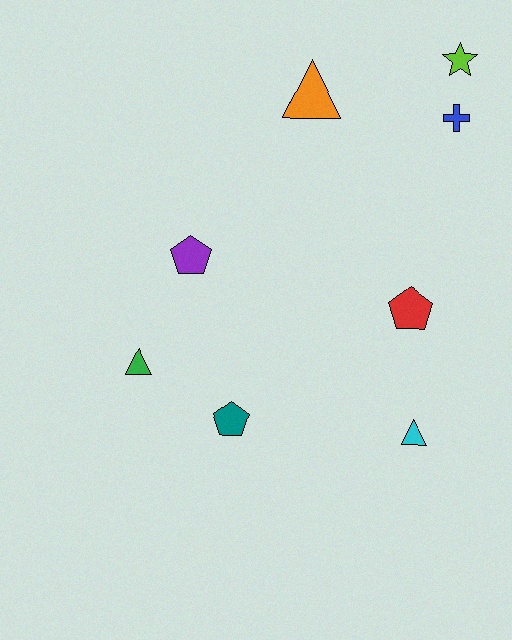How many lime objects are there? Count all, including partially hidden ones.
There is 1 lime object.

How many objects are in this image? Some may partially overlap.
There are 8 objects.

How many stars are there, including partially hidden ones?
There is 1 star.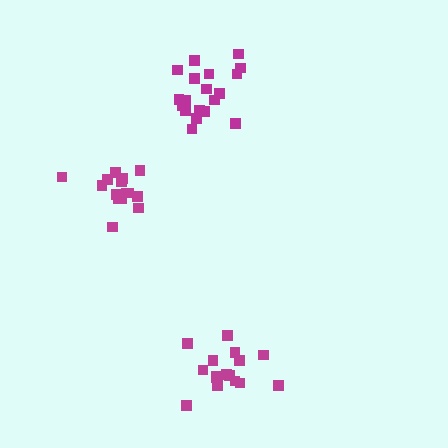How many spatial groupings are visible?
There are 3 spatial groupings.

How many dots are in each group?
Group 1: 15 dots, Group 2: 16 dots, Group 3: 19 dots (50 total).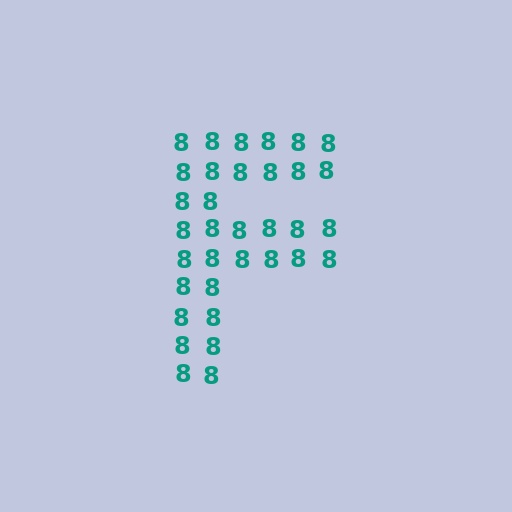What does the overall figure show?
The overall figure shows the letter F.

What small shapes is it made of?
It is made of small digit 8's.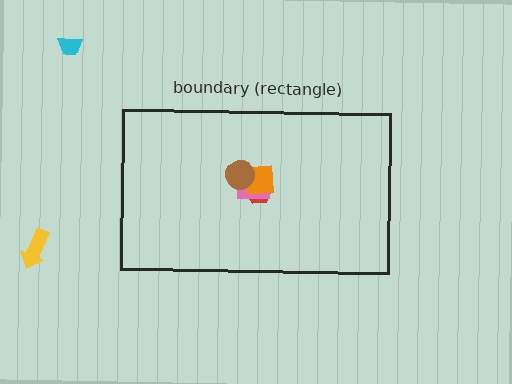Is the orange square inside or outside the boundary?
Inside.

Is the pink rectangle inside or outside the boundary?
Inside.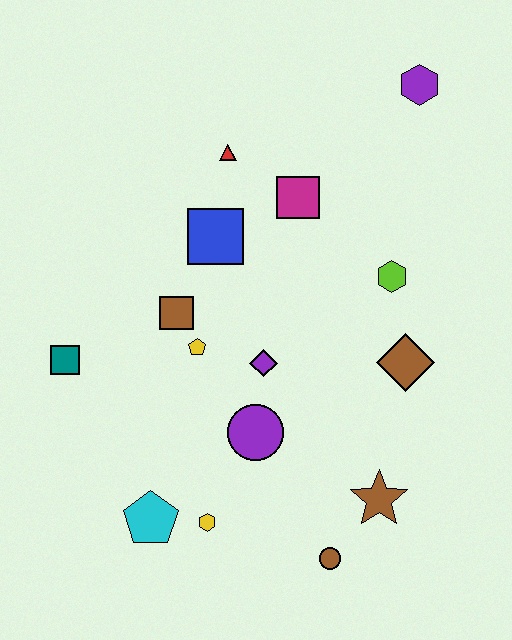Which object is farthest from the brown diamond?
The teal square is farthest from the brown diamond.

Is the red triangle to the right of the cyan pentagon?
Yes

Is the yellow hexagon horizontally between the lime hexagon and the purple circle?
No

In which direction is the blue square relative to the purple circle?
The blue square is above the purple circle.